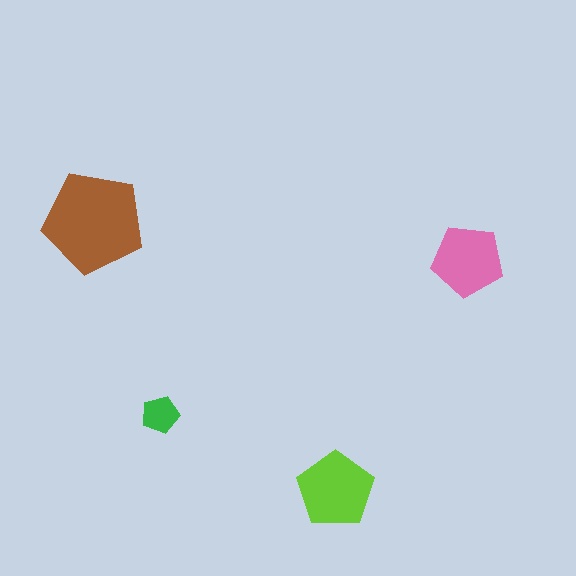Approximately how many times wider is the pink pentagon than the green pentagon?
About 2 times wider.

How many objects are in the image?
There are 4 objects in the image.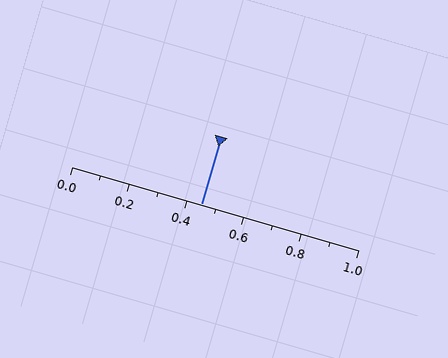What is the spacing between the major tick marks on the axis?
The major ticks are spaced 0.2 apart.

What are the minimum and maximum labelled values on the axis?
The axis runs from 0.0 to 1.0.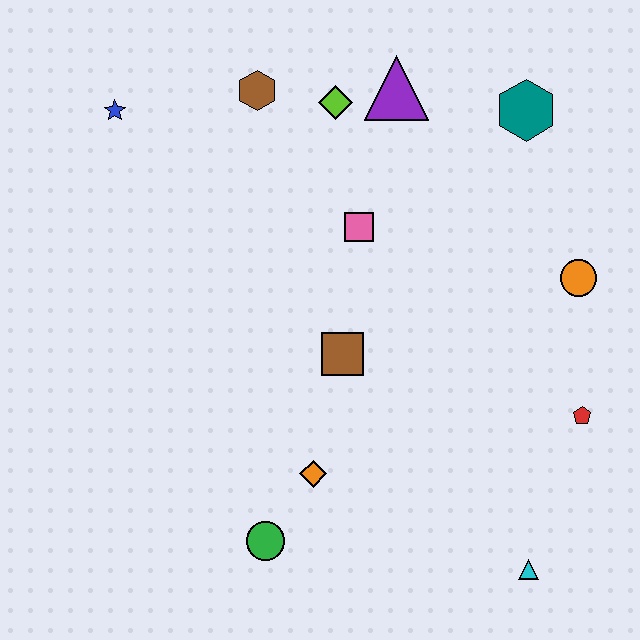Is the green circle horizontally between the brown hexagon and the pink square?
Yes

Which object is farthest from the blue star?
The cyan triangle is farthest from the blue star.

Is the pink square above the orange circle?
Yes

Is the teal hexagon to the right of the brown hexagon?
Yes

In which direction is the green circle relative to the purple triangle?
The green circle is below the purple triangle.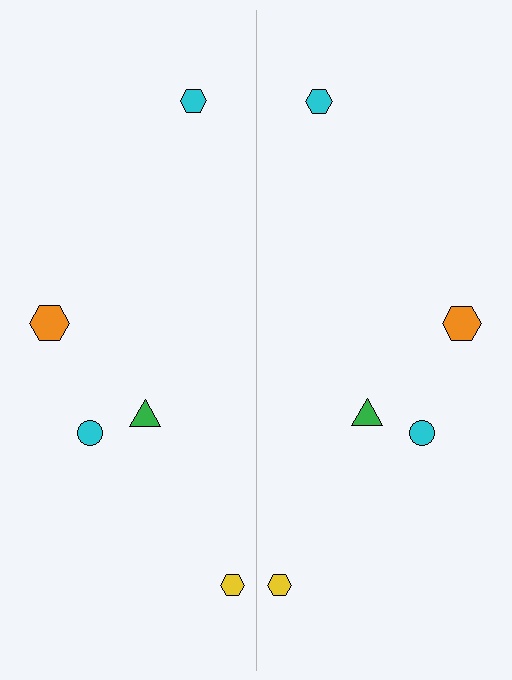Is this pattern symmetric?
Yes, this pattern has bilateral (reflection) symmetry.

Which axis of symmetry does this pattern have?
The pattern has a vertical axis of symmetry running through the center of the image.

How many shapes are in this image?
There are 10 shapes in this image.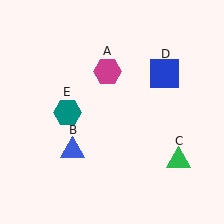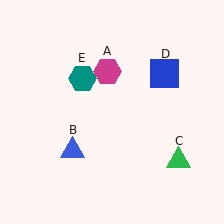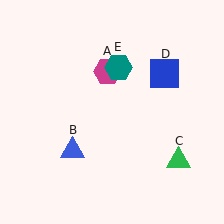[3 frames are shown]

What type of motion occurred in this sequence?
The teal hexagon (object E) rotated clockwise around the center of the scene.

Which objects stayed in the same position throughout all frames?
Magenta hexagon (object A) and blue triangle (object B) and green triangle (object C) and blue square (object D) remained stationary.